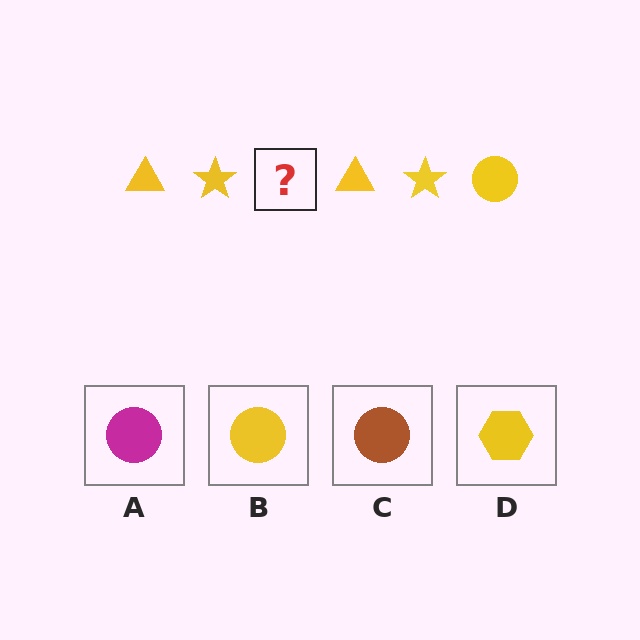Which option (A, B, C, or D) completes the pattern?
B.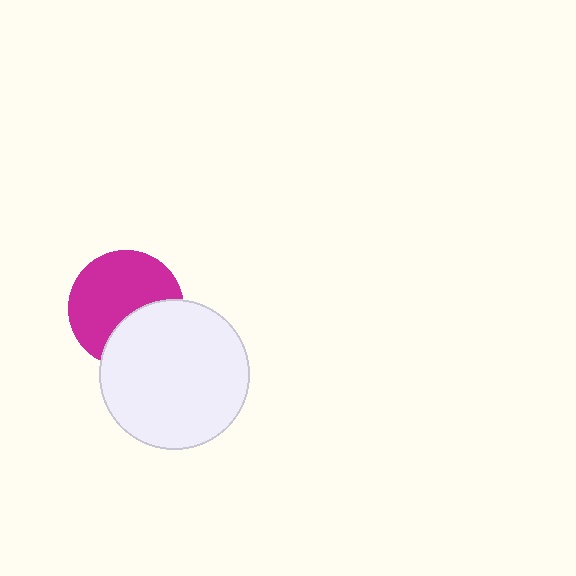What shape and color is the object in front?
The object in front is a white circle.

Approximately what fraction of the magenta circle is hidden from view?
Roughly 35% of the magenta circle is hidden behind the white circle.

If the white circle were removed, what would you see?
You would see the complete magenta circle.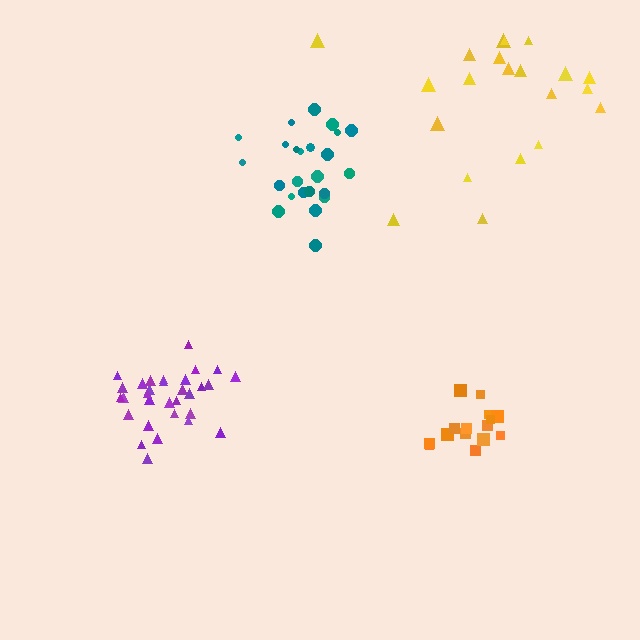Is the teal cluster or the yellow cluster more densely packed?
Teal.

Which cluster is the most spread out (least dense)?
Yellow.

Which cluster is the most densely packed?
Purple.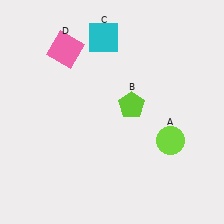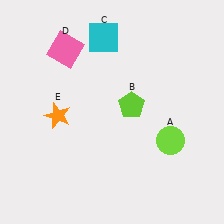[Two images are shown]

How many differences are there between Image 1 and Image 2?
There is 1 difference between the two images.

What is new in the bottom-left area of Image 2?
An orange star (E) was added in the bottom-left area of Image 2.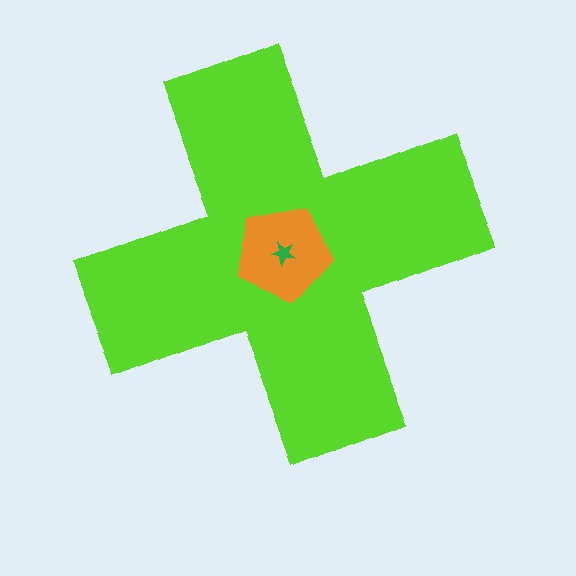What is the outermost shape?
The lime cross.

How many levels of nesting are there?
3.